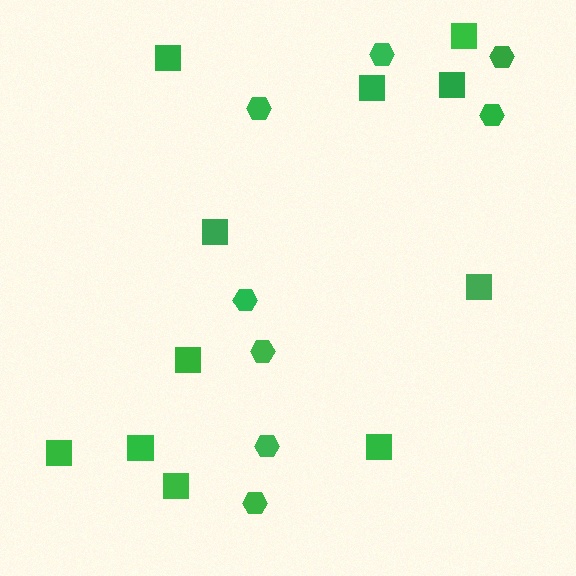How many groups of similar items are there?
There are 2 groups: one group of squares (11) and one group of hexagons (8).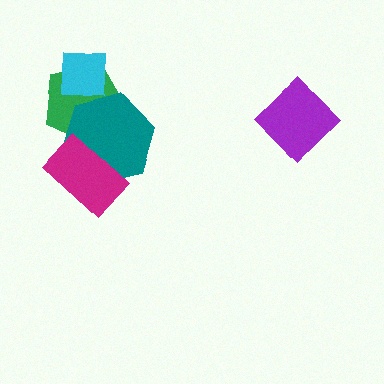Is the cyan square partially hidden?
Yes, it is partially covered by another shape.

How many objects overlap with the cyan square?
2 objects overlap with the cyan square.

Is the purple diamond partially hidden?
No, no other shape covers it.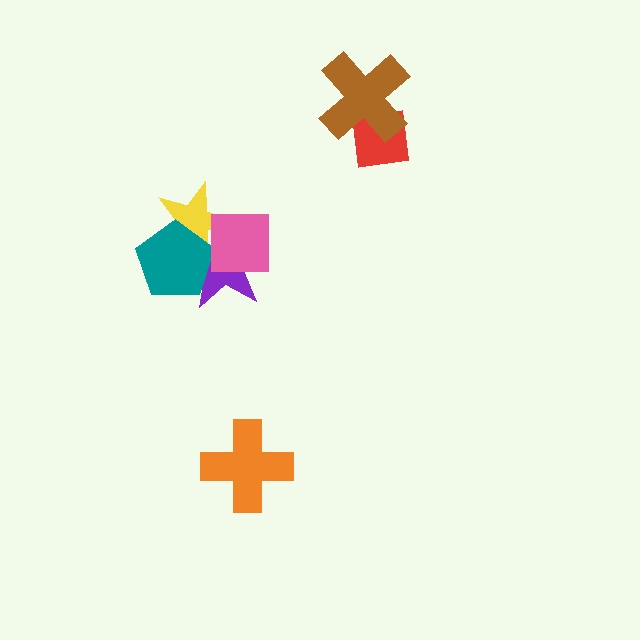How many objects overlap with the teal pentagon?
2 objects overlap with the teal pentagon.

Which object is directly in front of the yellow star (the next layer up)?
The purple star is directly in front of the yellow star.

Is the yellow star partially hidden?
Yes, it is partially covered by another shape.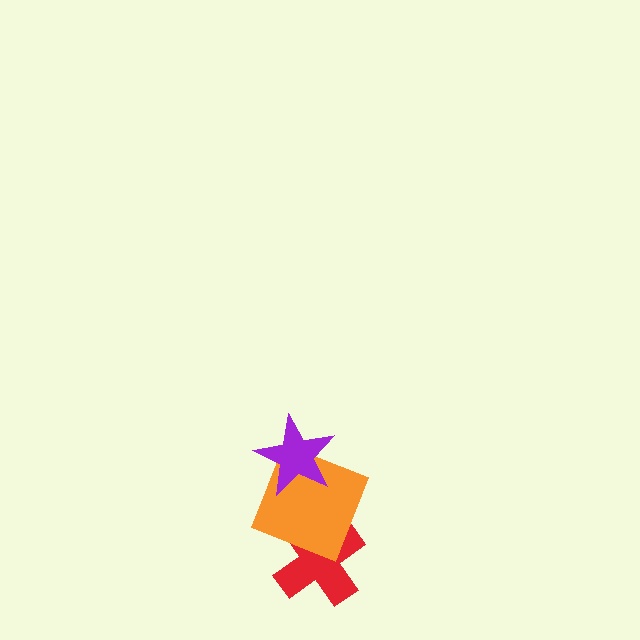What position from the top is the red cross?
The red cross is 3rd from the top.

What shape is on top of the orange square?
The purple star is on top of the orange square.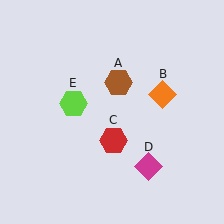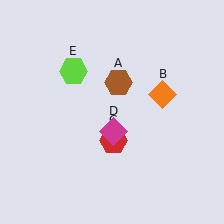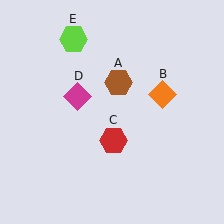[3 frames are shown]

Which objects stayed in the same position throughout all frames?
Brown hexagon (object A) and orange diamond (object B) and red hexagon (object C) remained stationary.